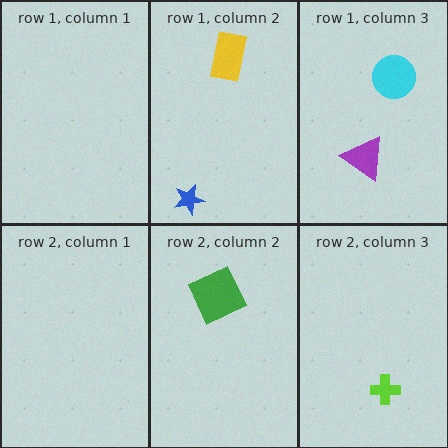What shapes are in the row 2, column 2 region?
The green square.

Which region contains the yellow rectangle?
The row 1, column 2 region.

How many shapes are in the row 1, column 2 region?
2.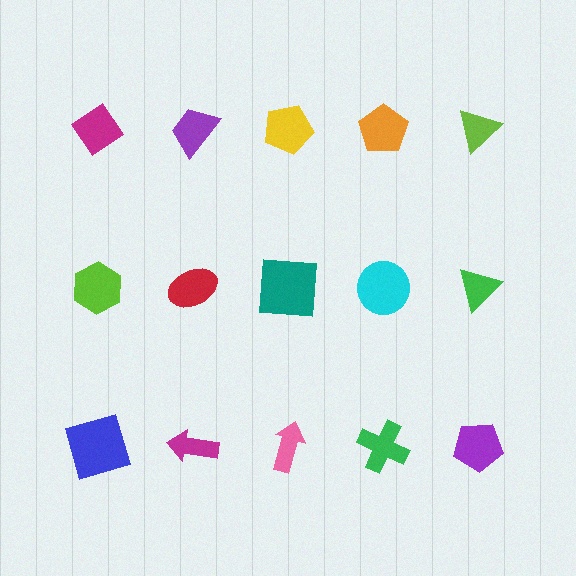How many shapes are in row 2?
5 shapes.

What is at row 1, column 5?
A lime triangle.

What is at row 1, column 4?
An orange pentagon.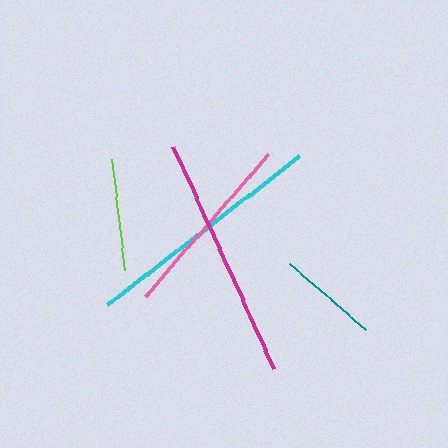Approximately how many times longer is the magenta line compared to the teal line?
The magenta line is approximately 2.5 times the length of the teal line.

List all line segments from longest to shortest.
From longest to shortest: magenta, cyan, pink, lime, teal.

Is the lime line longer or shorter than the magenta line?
The magenta line is longer than the lime line.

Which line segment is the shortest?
The teal line is the shortest at approximately 99 pixels.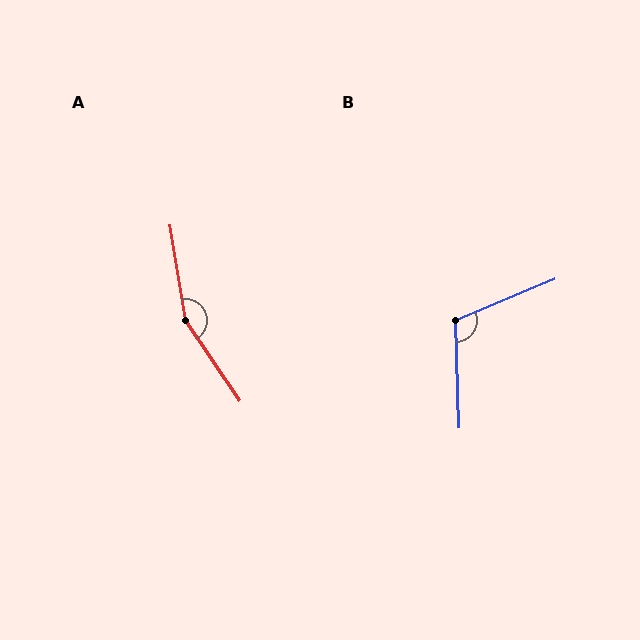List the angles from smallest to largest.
B (111°), A (155°).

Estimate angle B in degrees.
Approximately 111 degrees.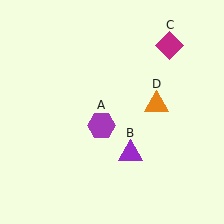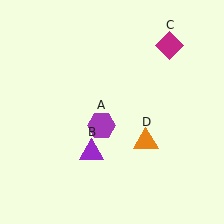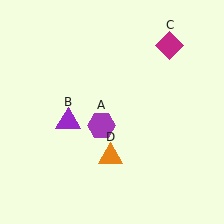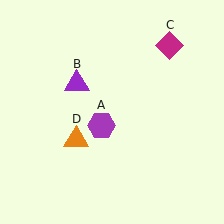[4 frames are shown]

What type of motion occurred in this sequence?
The purple triangle (object B), orange triangle (object D) rotated clockwise around the center of the scene.